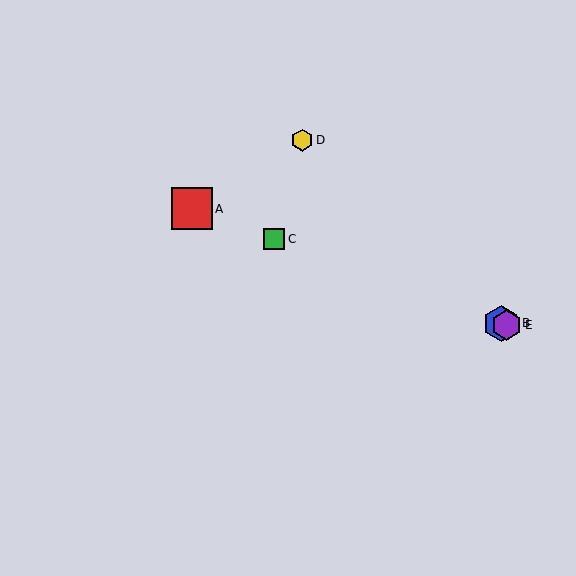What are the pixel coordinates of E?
Object E is at (506, 325).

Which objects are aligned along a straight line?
Objects A, B, C, E are aligned along a straight line.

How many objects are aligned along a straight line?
4 objects (A, B, C, E) are aligned along a straight line.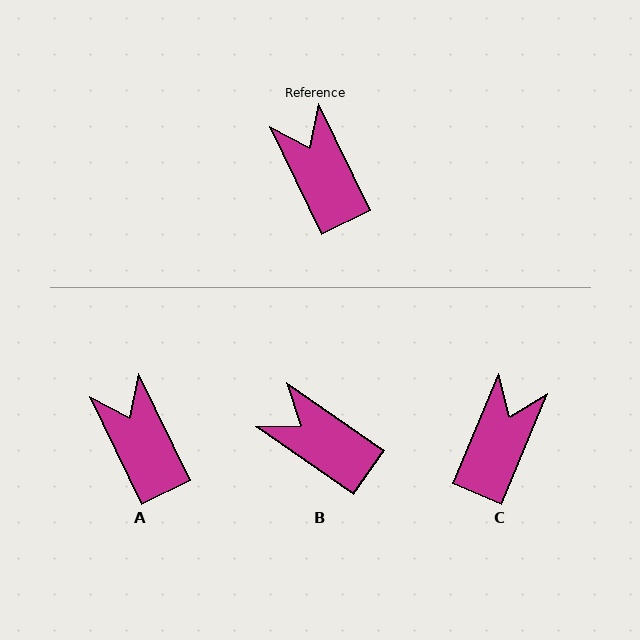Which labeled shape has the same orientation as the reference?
A.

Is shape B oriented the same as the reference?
No, it is off by about 30 degrees.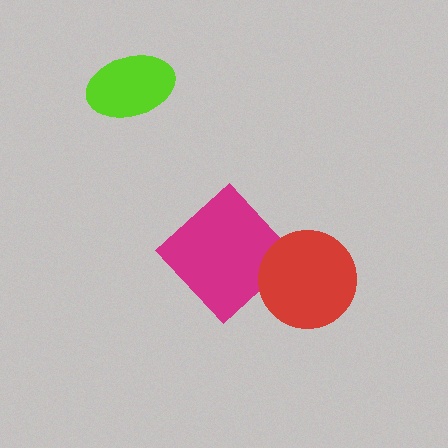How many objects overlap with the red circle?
1 object overlaps with the red circle.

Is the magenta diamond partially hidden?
Yes, it is partially covered by another shape.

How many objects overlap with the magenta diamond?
1 object overlaps with the magenta diamond.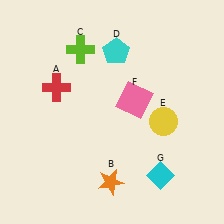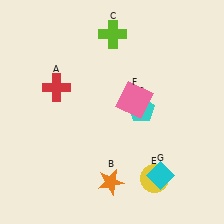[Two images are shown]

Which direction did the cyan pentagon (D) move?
The cyan pentagon (D) moved down.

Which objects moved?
The objects that moved are: the lime cross (C), the cyan pentagon (D), the yellow circle (E).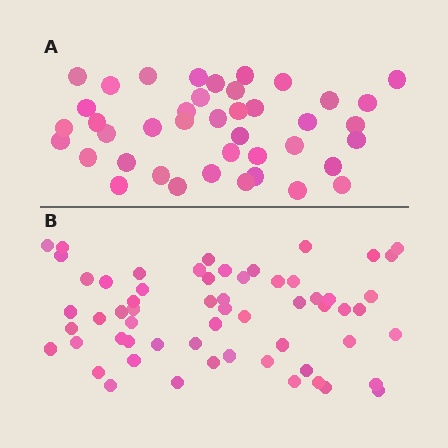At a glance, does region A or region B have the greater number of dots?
Region B (the bottom region) has more dots.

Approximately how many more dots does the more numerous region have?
Region B has approximately 20 more dots than region A.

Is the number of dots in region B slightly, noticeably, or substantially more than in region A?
Region B has substantially more. The ratio is roughly 1.5 to 1.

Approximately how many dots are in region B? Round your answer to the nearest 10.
About 60 dots.